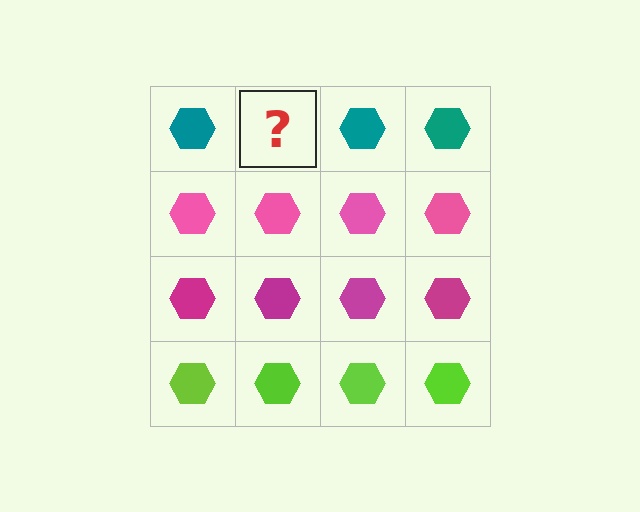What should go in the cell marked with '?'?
The missing cell should contain a teal hexagon.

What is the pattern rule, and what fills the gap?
The rule is that each row has a consistent color. The gap should be filled with a teal hexagon.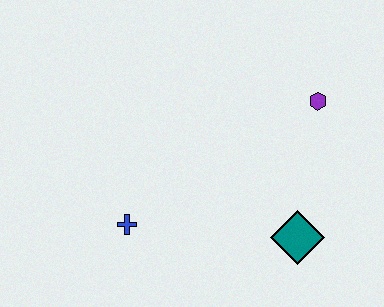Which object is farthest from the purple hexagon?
The blue cross is farthest from the purple hexagon.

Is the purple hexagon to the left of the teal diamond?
No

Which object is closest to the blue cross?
The teal diamond is closest to the blue cross.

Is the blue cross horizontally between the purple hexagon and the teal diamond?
No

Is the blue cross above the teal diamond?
Yes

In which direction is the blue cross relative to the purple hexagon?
The blue cross is to the left of the purple hexagon.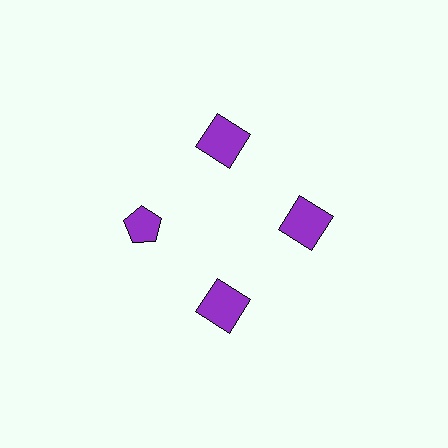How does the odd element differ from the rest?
It has a different shape: pentagon instead of square.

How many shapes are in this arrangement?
There are 4 shapes arranged in a ring pattern.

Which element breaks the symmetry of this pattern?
The purple pentagon at roughly the 9 o'clock position breaks the symmetry. All other shapes are purple squares.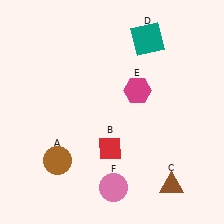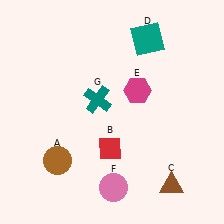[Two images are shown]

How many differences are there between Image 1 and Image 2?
There is 1 difference between the two images.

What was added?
A teal cross (G) was added in Image 2.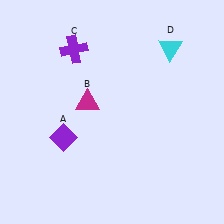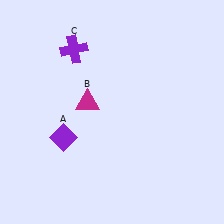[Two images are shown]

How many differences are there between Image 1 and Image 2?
There is 1 difference between the two images.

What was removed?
The cyan triangle (D) was removed in Image 2.